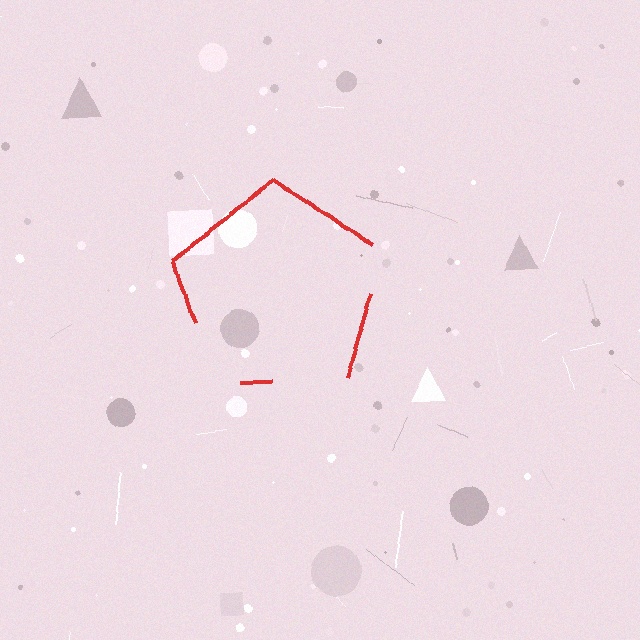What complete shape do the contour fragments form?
The contour fragments form a pentagon.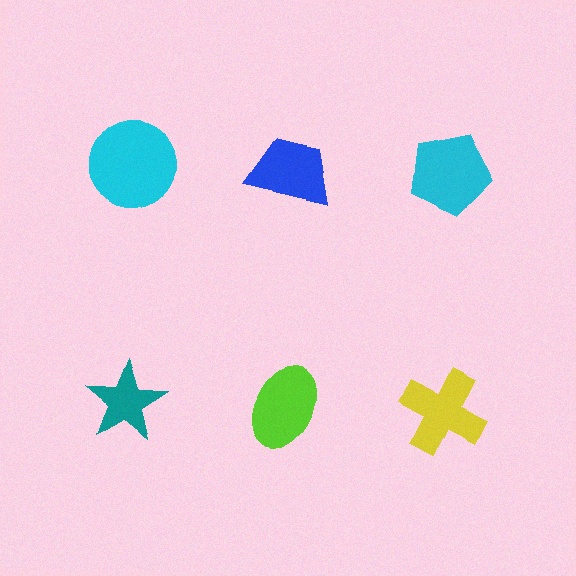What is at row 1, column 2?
A blue trapezoid.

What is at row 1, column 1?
A cyan circle.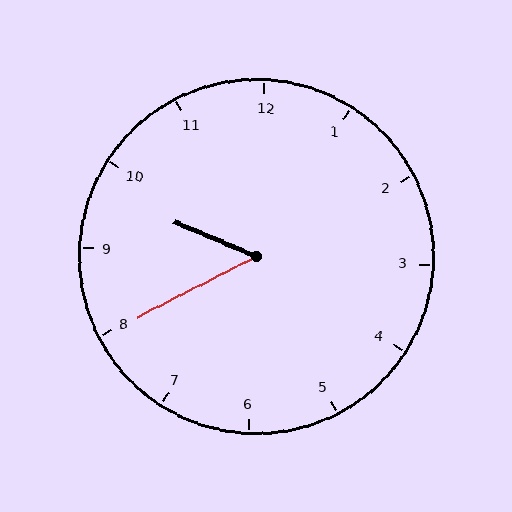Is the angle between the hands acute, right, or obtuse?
It is acute.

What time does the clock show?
9:40.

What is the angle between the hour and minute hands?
Approximately 50 degrees.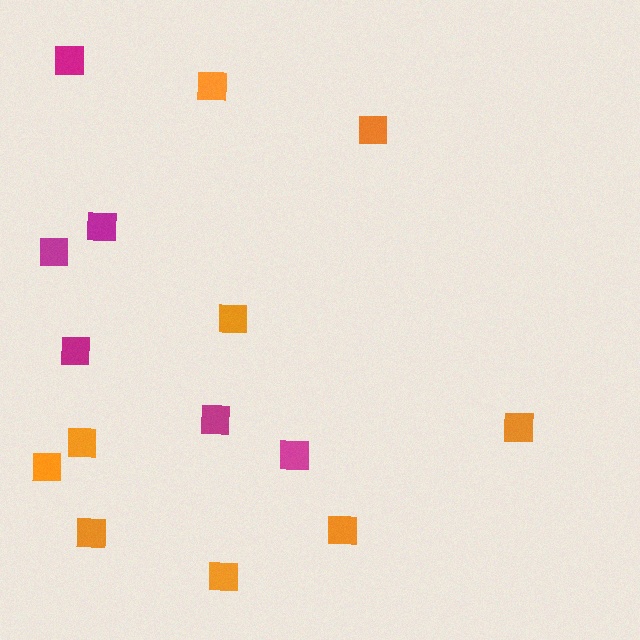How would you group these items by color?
There are 2 groups: one group of magenta squares (6) and one group of orange squares (9).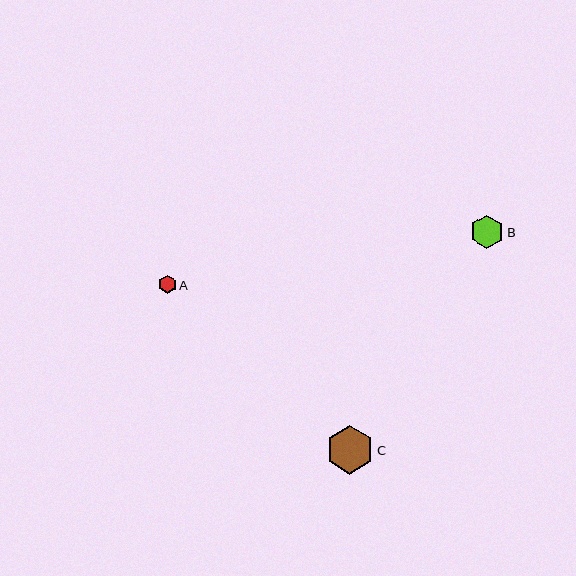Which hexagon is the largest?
Hexagon C is the largest with a size of approximately 48 pixels.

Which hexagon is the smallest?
Hexagon A is the smallest with a size of approximately 18 pixels.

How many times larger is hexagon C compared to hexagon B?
Hexagon C is approximately 1.5 times the size of hexagon B.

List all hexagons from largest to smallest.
From largest to smallest: C, B, A.